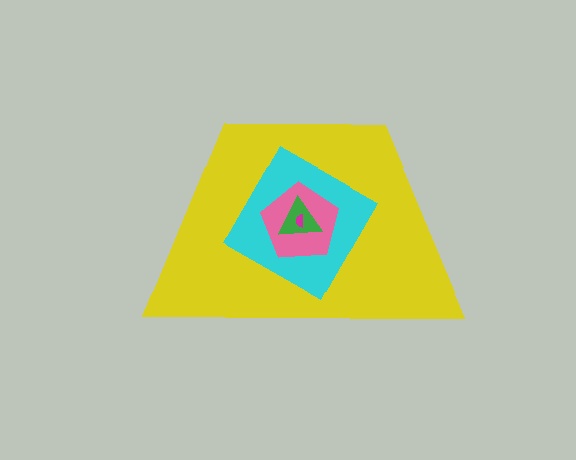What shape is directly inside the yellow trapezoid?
The cyan square.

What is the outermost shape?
The yellow trapezoid.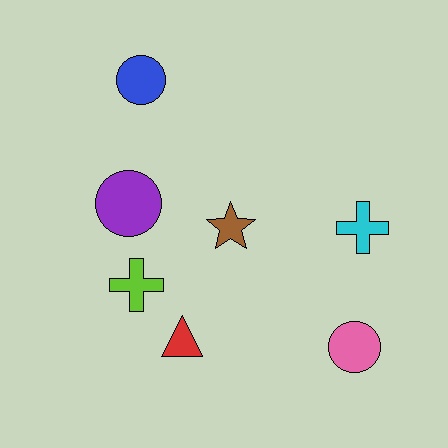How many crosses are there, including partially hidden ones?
There are 2 crosses.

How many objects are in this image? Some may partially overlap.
There are 7 objects.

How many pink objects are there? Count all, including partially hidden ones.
There is 1 pink object.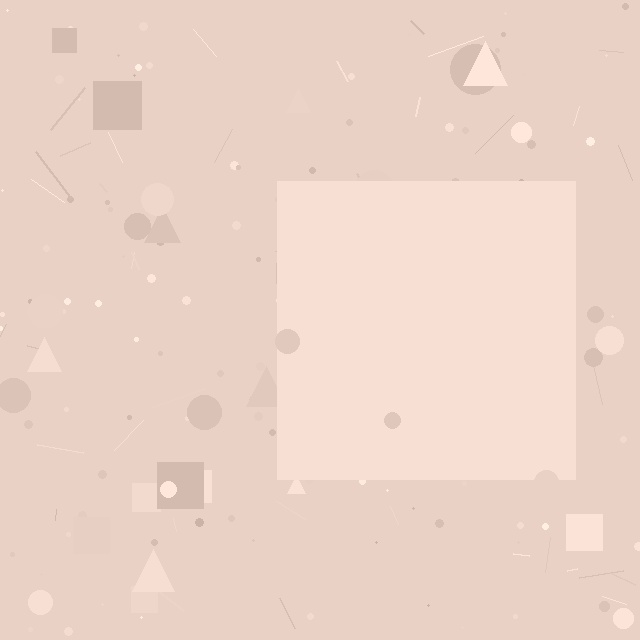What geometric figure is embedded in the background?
A square is embedded in the background.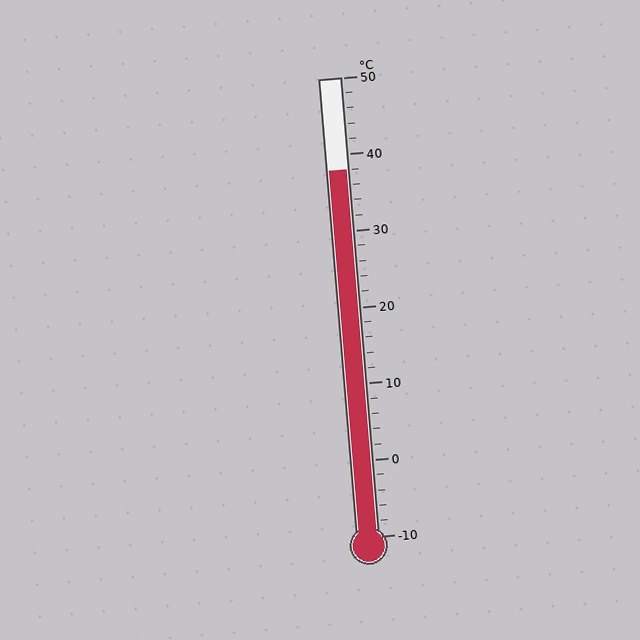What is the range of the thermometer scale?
The thermometer scale ranges from -10°C to 50°C.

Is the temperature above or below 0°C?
The temperature is above 0°C.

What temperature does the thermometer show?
The thermometer shows approximately 38°C.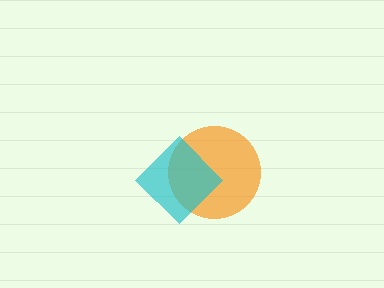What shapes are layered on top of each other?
The layered shapes are: an orange circle, a cyan diamond.